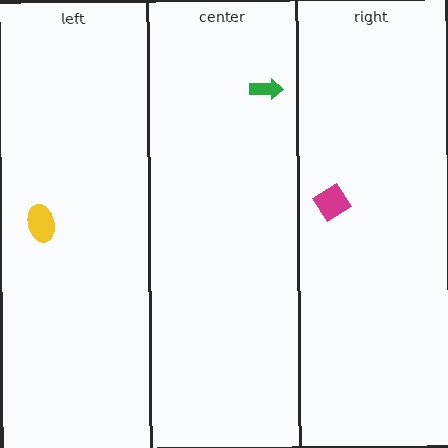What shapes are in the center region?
The green arrow.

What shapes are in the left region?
The yellow ellipse.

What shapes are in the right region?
The magenta diamond.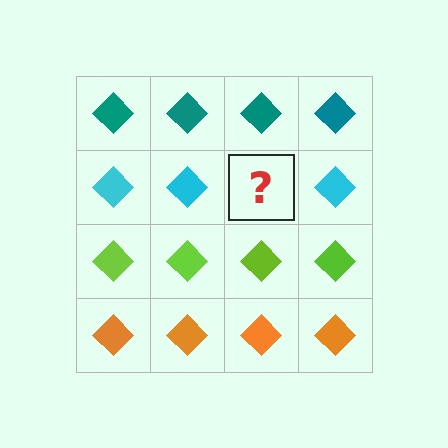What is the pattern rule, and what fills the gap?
The rule is that each row has a consistent color. The gap should be filled with a cyan diamond.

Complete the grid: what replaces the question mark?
The question mark should be replaced with a cyan diamond.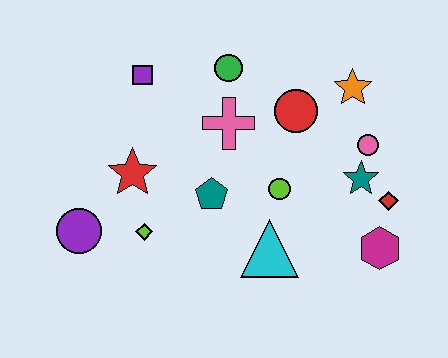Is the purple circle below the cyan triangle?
No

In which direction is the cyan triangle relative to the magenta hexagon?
The cyan triangle is to the left of the magenta hexagon.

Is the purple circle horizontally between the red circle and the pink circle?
No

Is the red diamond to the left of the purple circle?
No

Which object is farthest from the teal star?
The purple circle is farthest from the teal star.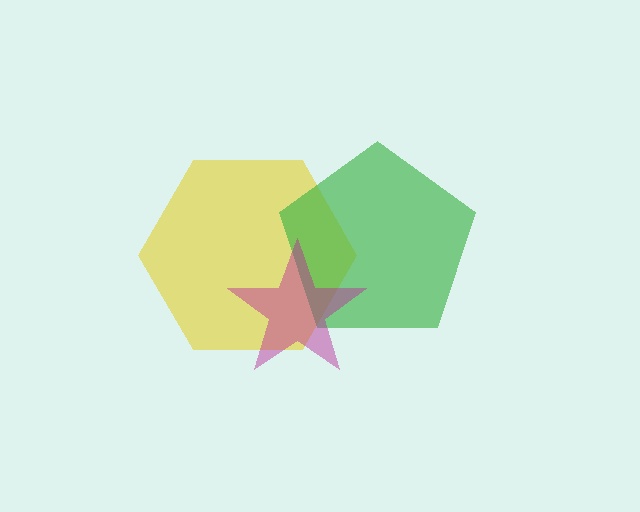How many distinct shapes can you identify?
There are 3 distinct shapes: a yellow hexagon, a green pentagon, a magenta star.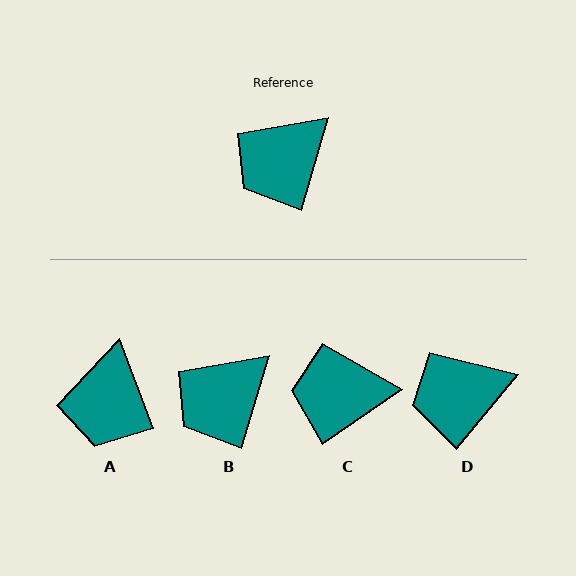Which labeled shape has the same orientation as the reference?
B.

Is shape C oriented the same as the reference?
No, it is off by about 40 degrees.